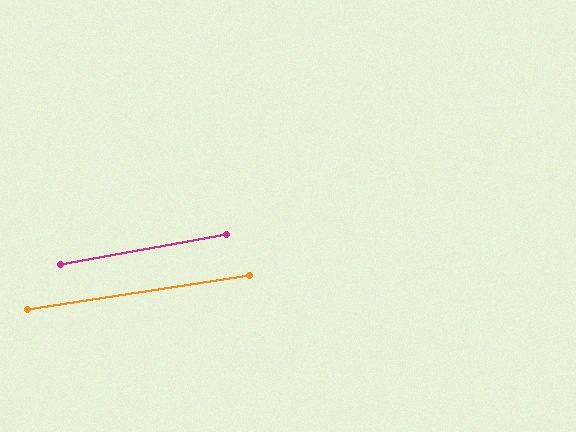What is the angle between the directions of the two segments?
Approximately 2 degrees.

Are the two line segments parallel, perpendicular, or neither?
Parallel — their directions differ by only 1.6°.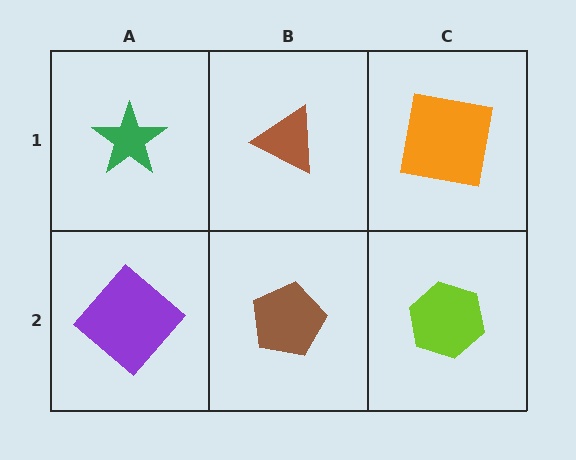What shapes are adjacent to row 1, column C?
A lime hexagon (row 2, column C), a brown triangle (row 1, column B).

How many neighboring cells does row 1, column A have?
2.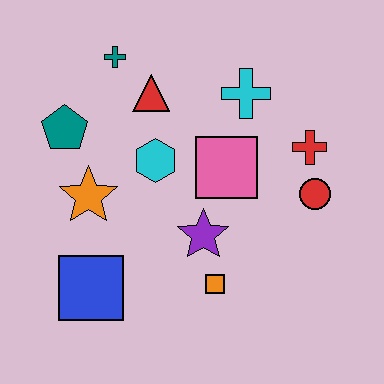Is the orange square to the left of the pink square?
Yes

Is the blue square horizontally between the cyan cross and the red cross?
No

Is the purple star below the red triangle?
Yes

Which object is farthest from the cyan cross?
The blue square is farthest from the cyan cross.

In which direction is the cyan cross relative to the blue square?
The cyan cross is above the blue square.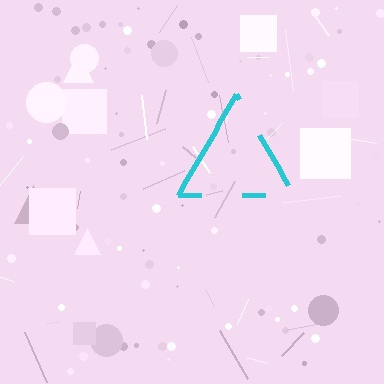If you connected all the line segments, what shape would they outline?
They would outline a triangle.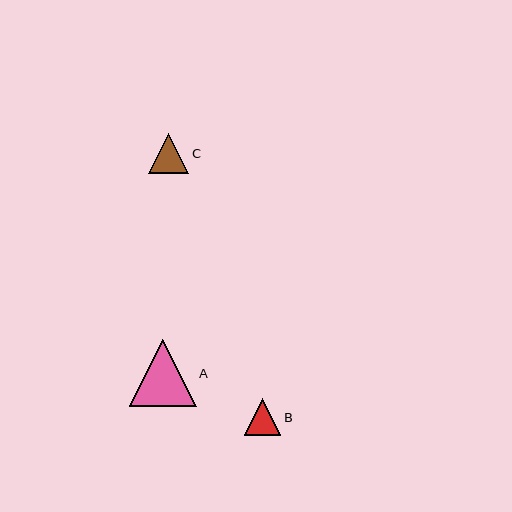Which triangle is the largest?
Triangle A is the largest with a size of approximately 67 pixels.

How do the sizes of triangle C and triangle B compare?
Triangle C and triangle B are approximately the same size.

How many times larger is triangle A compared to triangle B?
Triangle A is approximately 1.8 times the size of triangle B.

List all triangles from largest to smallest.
From largest to smallest: A, C, B.